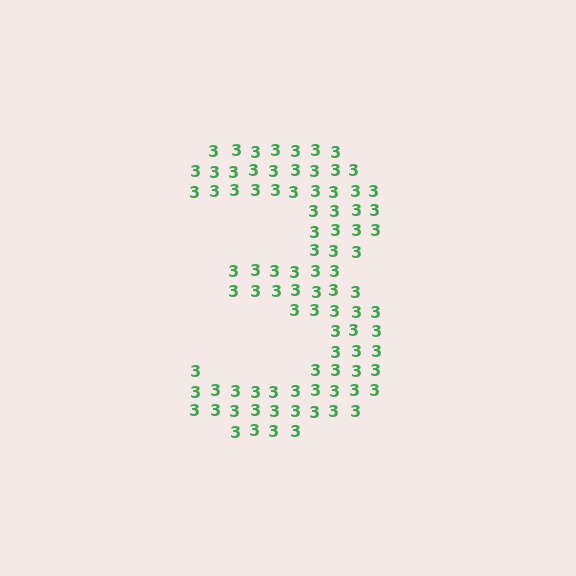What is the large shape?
The large shape is the digit 3.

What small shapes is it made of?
It is made of small digit 3's.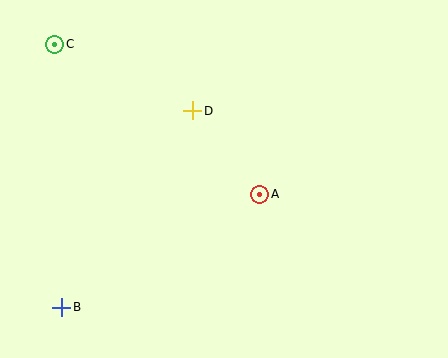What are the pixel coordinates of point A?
Point A is at (260, 194).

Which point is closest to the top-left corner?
Point C is closest to the top-left corner.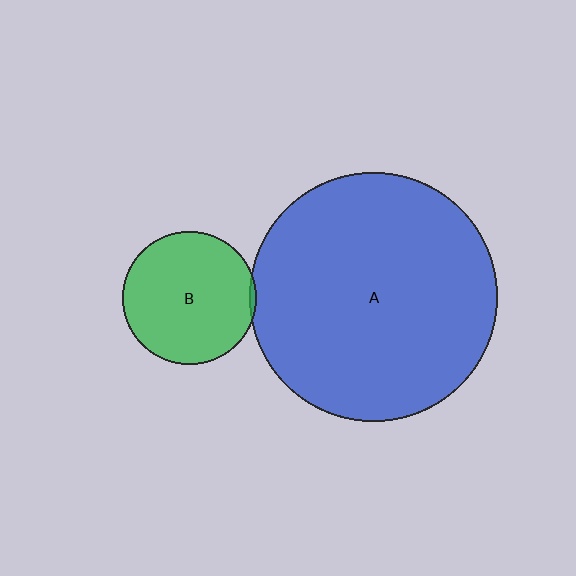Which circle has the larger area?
Circle A (blue).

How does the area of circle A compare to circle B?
Approximately 3.5 times.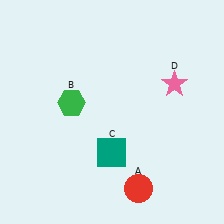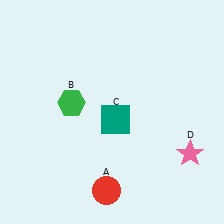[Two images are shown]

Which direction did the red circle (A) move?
The red circle (A) moved left.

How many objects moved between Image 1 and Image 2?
3 objects moved between the two images.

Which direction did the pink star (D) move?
The pink star (D) moved down.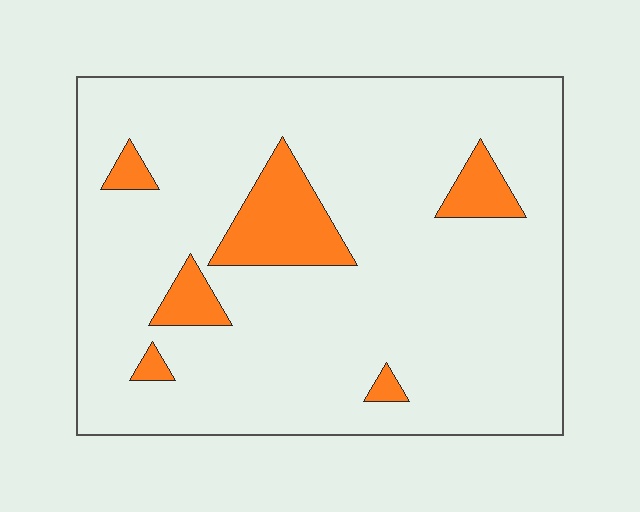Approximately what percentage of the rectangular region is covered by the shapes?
Approximately 10%.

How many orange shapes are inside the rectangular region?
6.